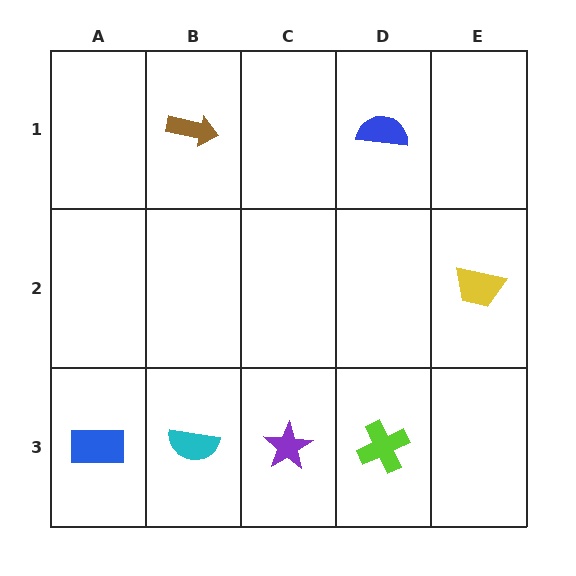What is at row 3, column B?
A cyan semicircle.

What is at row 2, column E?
A yellow trapezoid.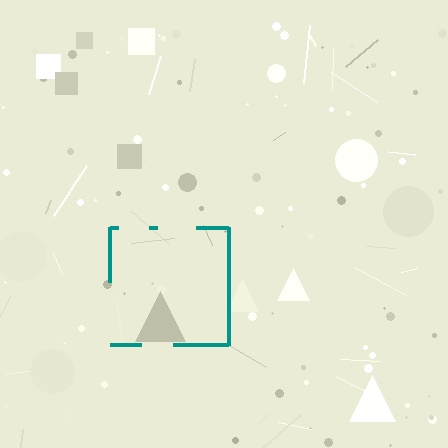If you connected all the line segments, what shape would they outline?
They would outline a square.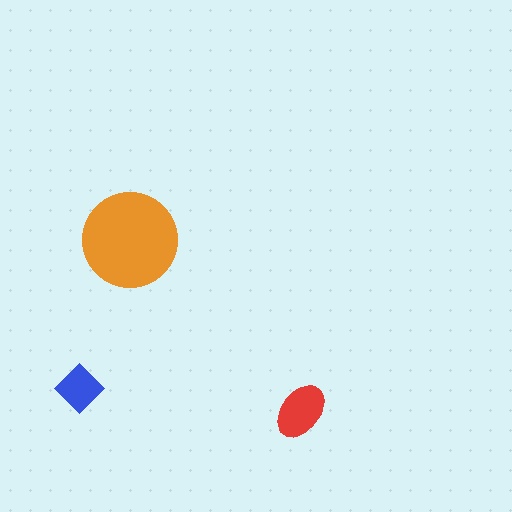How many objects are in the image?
There are 3 objects in the image.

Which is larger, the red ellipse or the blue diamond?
The red ellipse.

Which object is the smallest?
The blue diamond.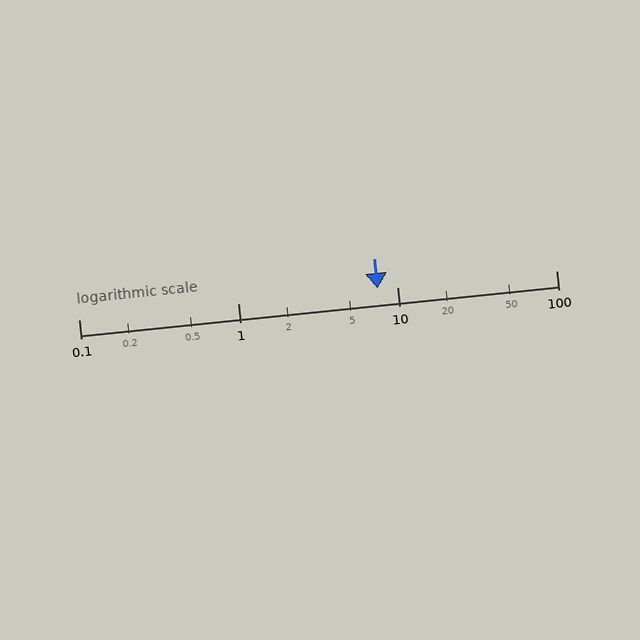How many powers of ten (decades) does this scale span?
The scale spans 3 decades, from 0.1 to 100.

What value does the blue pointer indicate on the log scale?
The pointer indicates approximately 7.6.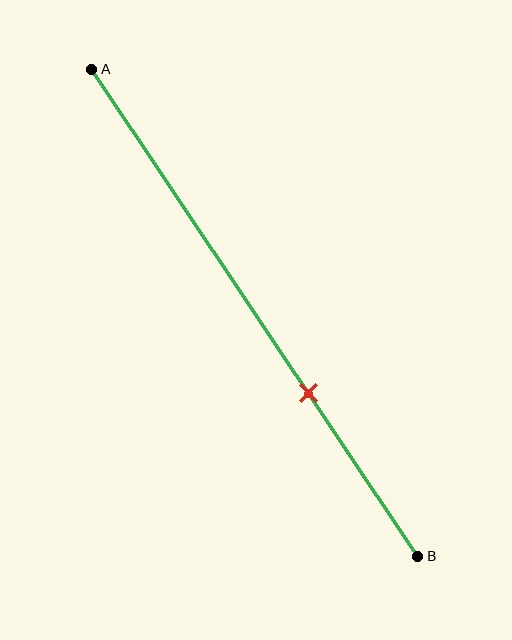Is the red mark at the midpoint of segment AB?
No, the mark is at about 65% from A, not at the 50% midpoint.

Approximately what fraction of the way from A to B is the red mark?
The red mark is approximately 65% of the way from A to B.